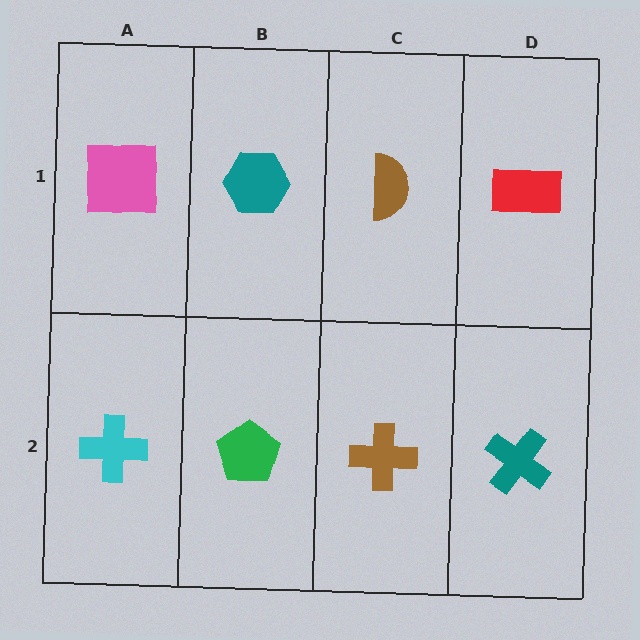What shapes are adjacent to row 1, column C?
A brown cross (row 2, column C), a teal hexagon (row 1, column B), a red rectangle (row 1, column D).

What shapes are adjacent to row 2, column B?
A teal hexagon (row 1, column B), a cyan cross (row 2, column A), a brown cross (row 2, column C).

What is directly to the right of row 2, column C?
A teal cross.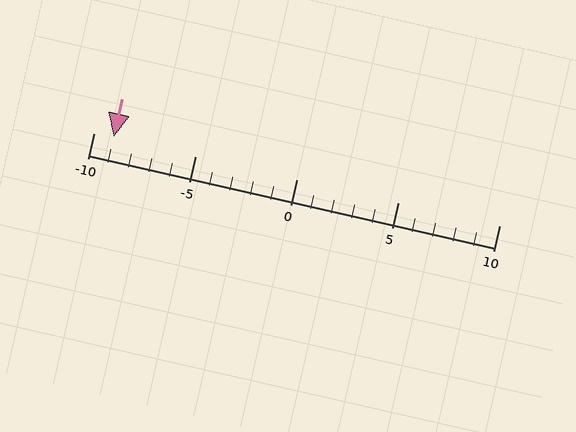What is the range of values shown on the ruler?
The ruler shows values from -10 to 10.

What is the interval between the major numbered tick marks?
The major tick marks are spaced 5 units apart.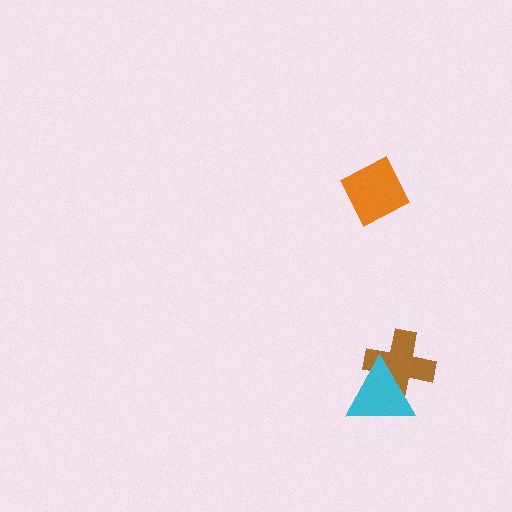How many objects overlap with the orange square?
0 objects overlap with the orange square.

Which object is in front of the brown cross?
The cyan triangle is in front of the brown cross.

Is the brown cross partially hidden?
Yes, it is partially covered by another shape.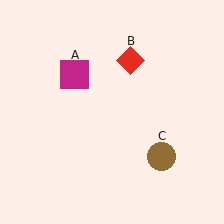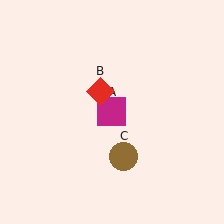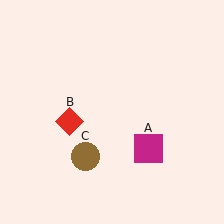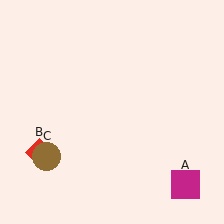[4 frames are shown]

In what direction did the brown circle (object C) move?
The brown circle (object C) moved left.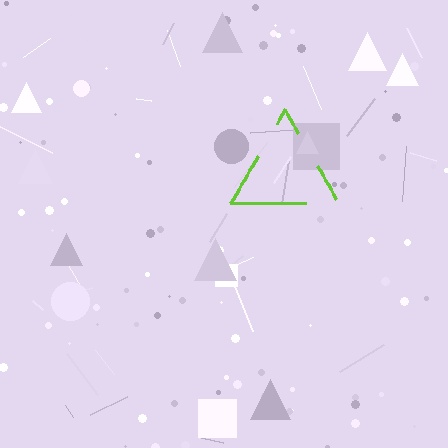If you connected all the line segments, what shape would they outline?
They would outline a triangle.